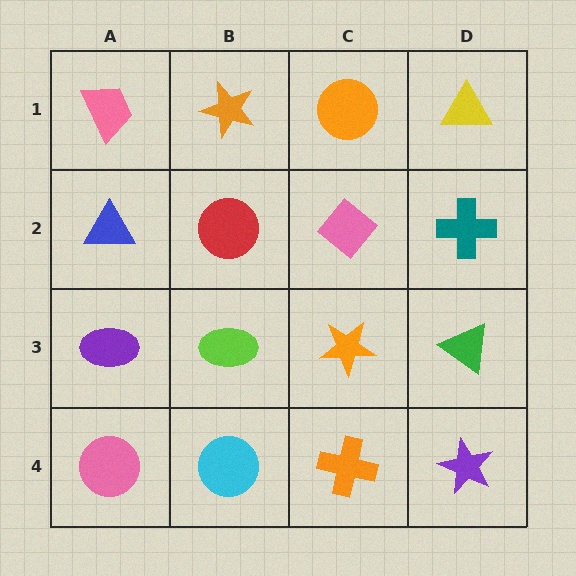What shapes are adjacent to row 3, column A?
A blue triangle (row 2, column A), a pink circle (row 4, column A), a lime ellipse (row 3, column B).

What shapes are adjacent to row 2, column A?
A pink trapezoid (row 1, column A), a purple ellipse (row 3, column A), a red circle (row 2, column B).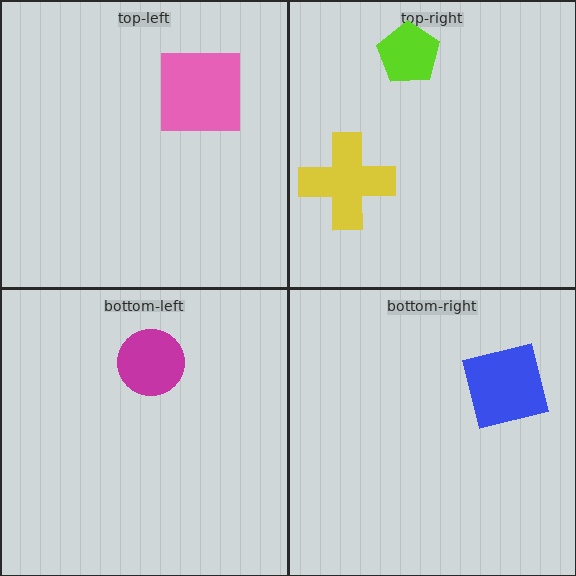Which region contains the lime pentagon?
The top-right region.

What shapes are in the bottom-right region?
The blue square.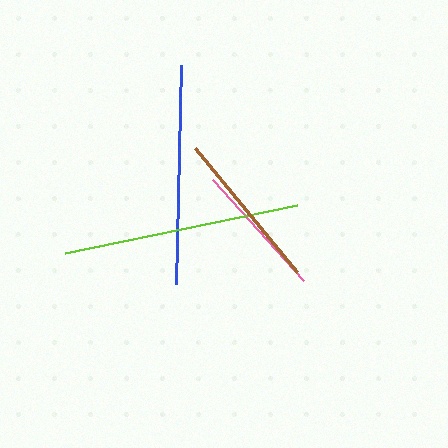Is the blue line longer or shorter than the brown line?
The blue line is longer than the brown line.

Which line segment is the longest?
The lime line is the longest at approximately 237 pixels.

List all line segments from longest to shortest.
From longest to shortest: lime, blue, brown, pink.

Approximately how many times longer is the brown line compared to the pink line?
The brown line is approximately 1.2 times the length of the pink line.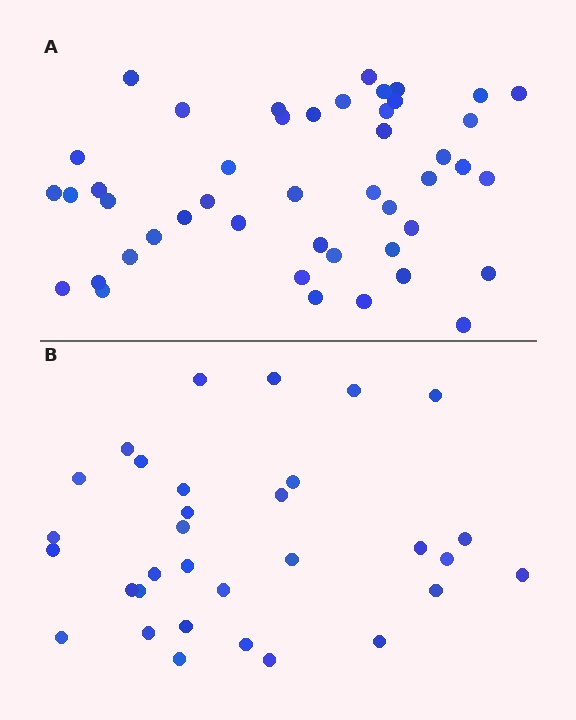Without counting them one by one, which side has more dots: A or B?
Region A (the top region) has more dots.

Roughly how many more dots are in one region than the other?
Region A has approximately 15 more dots than region B.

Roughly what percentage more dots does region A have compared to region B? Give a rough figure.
About 45% more.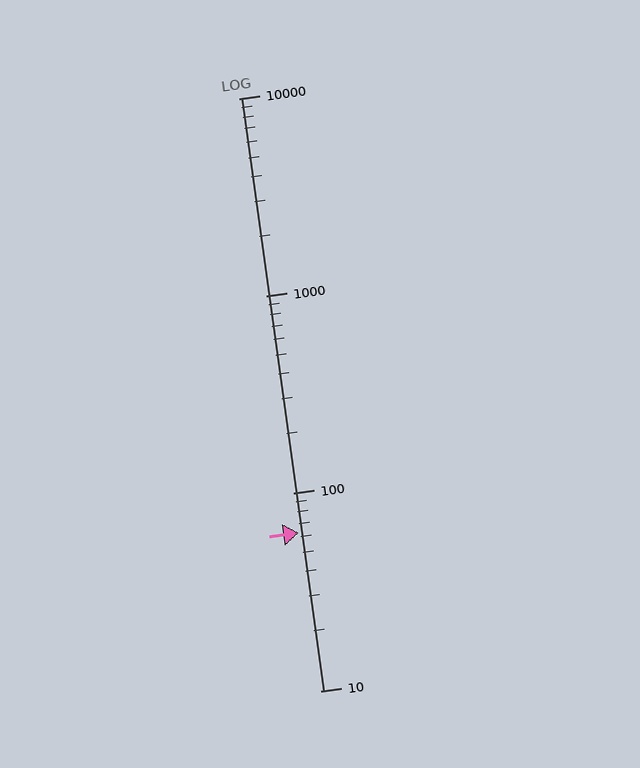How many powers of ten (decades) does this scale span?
The scale spans 3 decades, from 10 to 10000.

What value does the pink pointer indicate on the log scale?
The pointer indicates approximately 63.